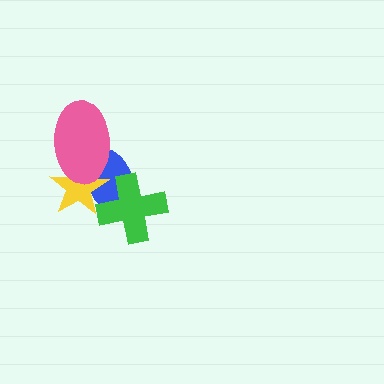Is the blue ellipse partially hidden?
Yes, it is partially covered by another shape.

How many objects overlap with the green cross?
2 objects overlap with the green cross.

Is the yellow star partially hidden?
Yes, it is partially covered by another shape.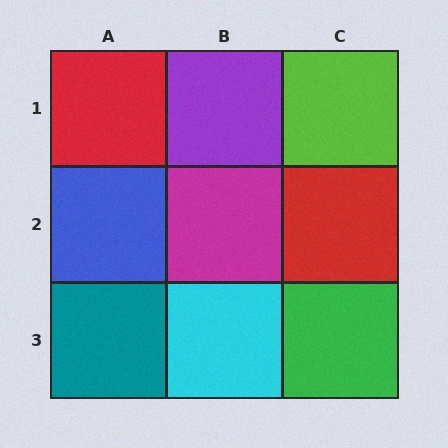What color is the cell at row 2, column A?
Blue.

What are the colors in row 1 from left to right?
Red, purple, lime.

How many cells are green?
1 cell is green.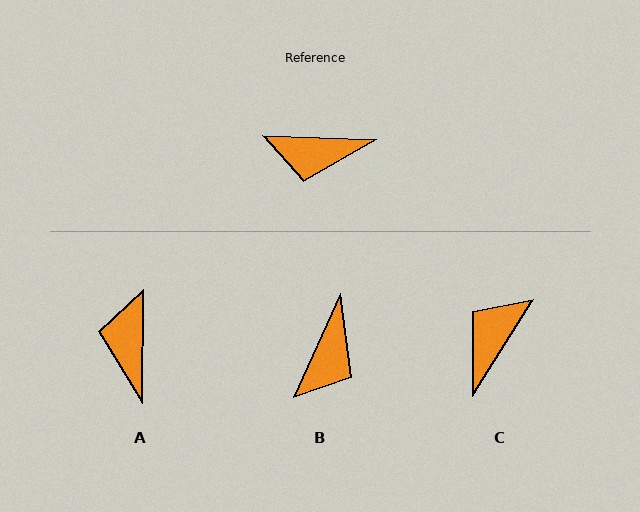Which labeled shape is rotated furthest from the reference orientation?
C, about 120 degrees away.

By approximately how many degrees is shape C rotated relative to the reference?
Approximately 120 degrees clockwise.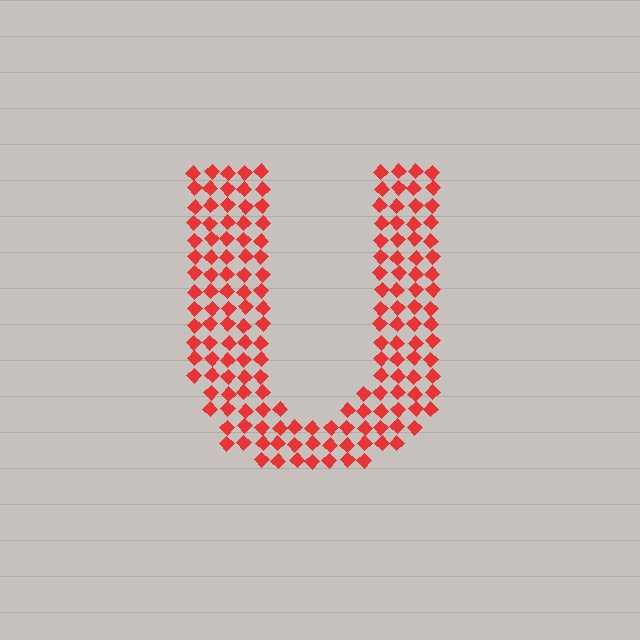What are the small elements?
The small elements are diamonds.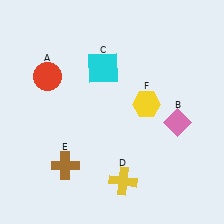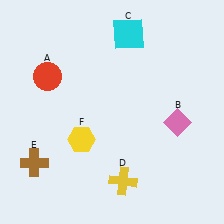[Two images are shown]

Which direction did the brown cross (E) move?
The brown cross (E) moved left.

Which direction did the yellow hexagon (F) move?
The yellow hexagon (F) moved left.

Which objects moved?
The objects that moved are: the cyan square (C), the brown cross (E), the yellow hexagon (F).